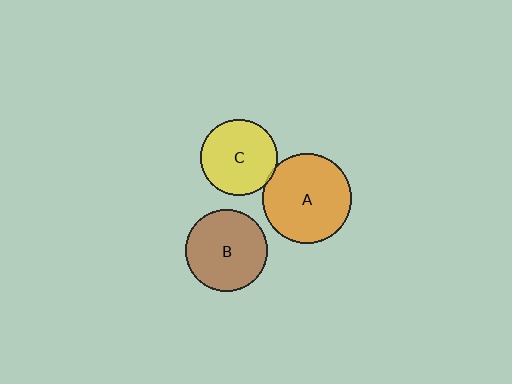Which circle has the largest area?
Circle A (orange).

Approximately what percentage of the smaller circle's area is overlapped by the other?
Approximately 5%.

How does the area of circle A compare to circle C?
Approximately 1.3 times.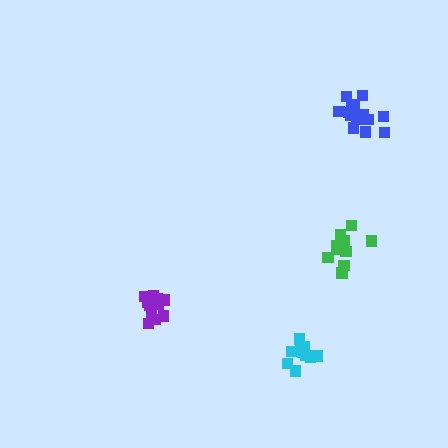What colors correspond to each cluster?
The clusters are colored: purple, blue, green, cyan.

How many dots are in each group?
Group 1: 12 dots, Group 2: 15 dots, Group 3: 10 dots, Group 4: 10 dots (47 total).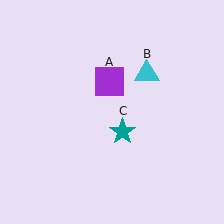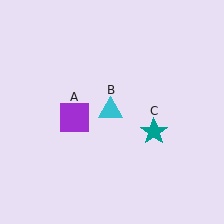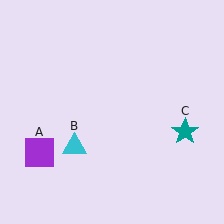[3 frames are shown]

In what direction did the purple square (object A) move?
The purple square (object A) moved down and to the left.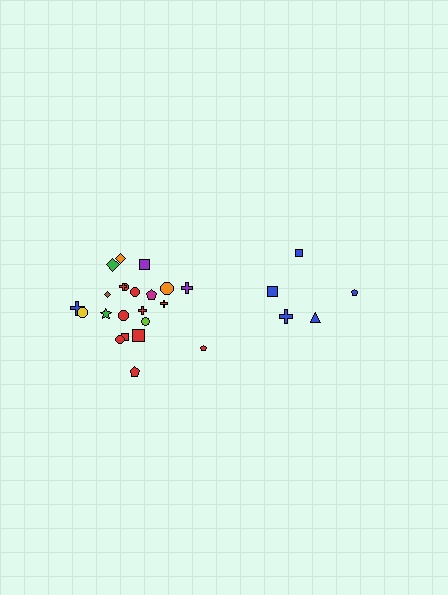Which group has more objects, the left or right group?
The left group.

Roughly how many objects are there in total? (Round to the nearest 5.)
Roughly 25 objects in total.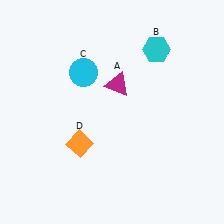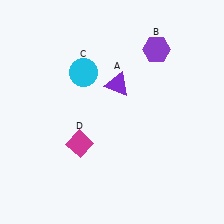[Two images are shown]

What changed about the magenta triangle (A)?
In Image 1, A is magenta. In Image 2, it changed to purple.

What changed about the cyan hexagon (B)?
In Image 1, B is cyan. In Image 2, it changed to purple.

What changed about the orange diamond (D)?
In Image 1, D is orange. In Image 2, it changed to magenta.